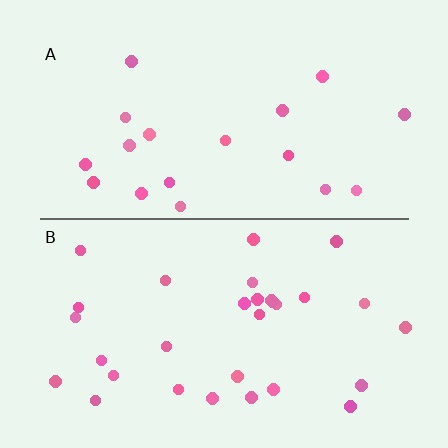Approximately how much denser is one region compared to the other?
Approximately 1.6× — region B over region A.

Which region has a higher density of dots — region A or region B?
B (the bottom).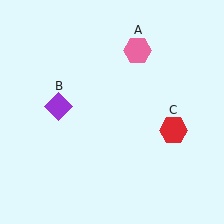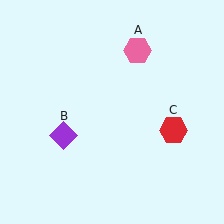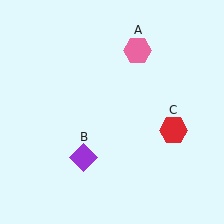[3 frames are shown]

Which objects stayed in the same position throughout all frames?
Pink hexagon (object A) and red hexagon (object C) remained stationary.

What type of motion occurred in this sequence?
The purple diamond (object B) rotated counterclockwise around the center of the scene.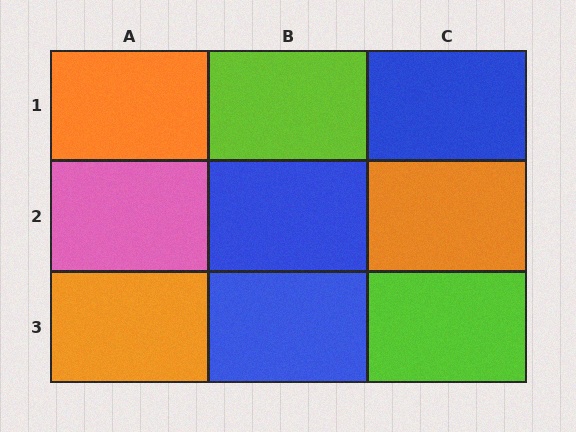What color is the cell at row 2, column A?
Pink.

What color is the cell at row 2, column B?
Blue.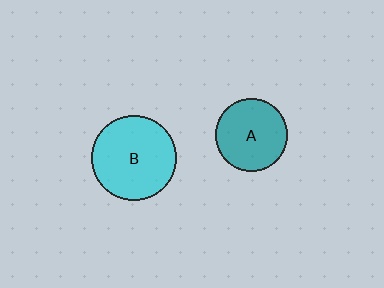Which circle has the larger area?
Circle B (cyan).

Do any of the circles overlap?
No, none of the circles overlap.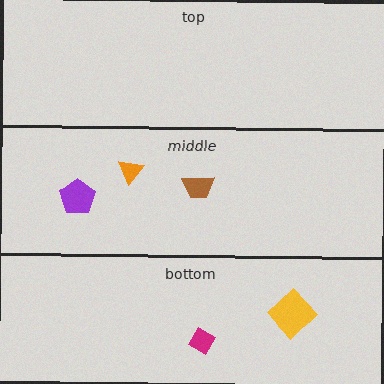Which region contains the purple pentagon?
The middle region.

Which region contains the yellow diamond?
The bottom region.